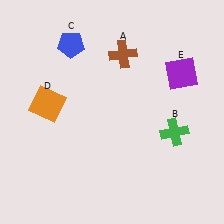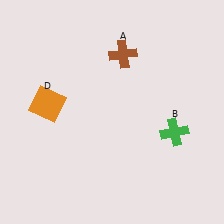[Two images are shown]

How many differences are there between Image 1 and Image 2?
There are 2 differences between the two images.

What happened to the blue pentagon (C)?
The blue pentagon (C) was removed in Image 2. It was in the top-left area of Image 1.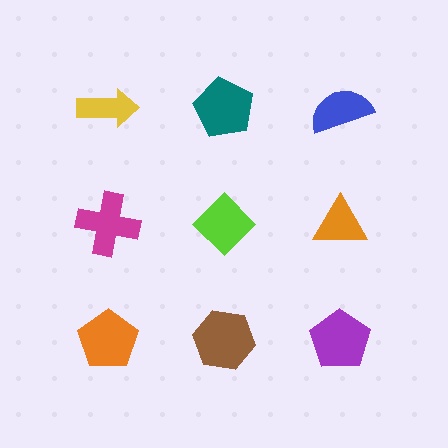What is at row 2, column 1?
A magenta cross.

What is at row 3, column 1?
An orange pentagon.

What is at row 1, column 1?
A yellow arrow.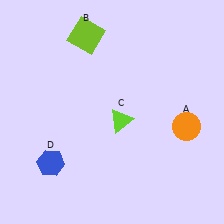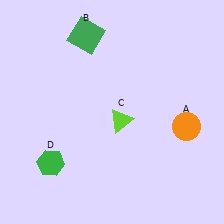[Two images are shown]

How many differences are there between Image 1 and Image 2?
There are 2 differences between the two images.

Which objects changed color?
B changed from lime to green. D changed from blue to green.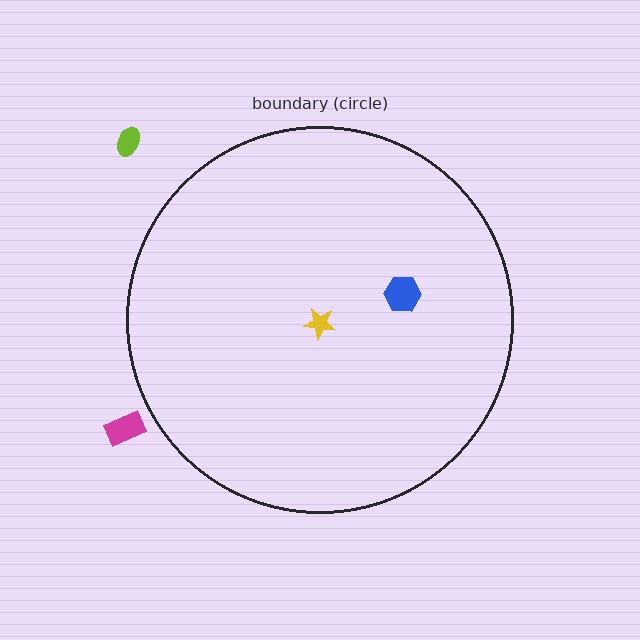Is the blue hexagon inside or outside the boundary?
Inside.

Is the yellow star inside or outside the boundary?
Inside.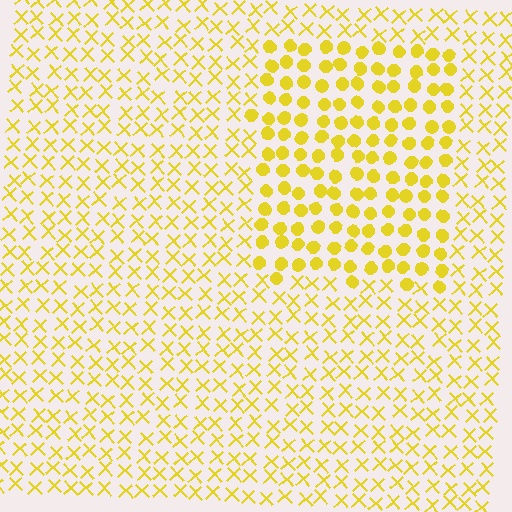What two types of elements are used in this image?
The image uses circles inside the rectangle region and X marks outside it.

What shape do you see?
I see a rectangle.